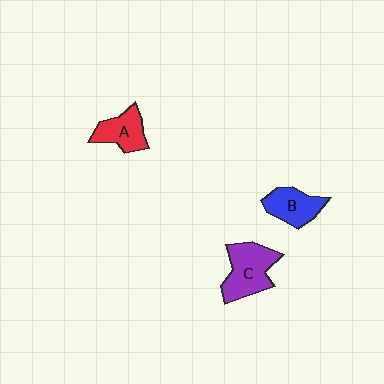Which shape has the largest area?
Shape C (purple).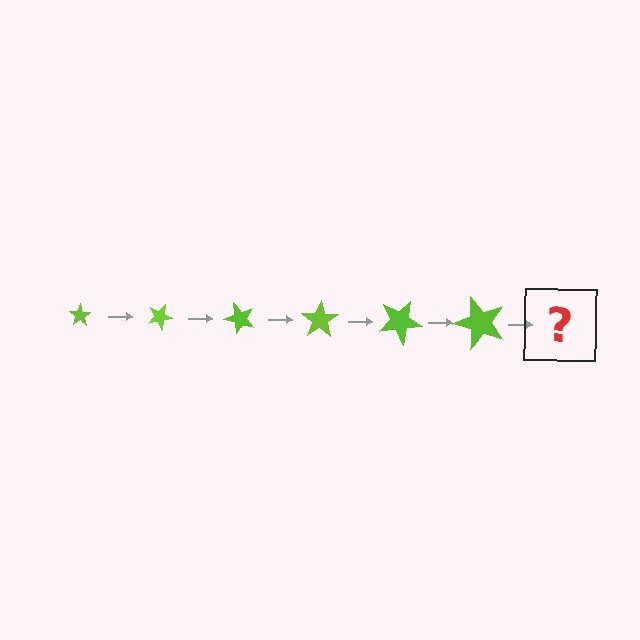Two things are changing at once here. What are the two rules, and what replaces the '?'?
The two rules are that the star grows larger each step and it rotates 25 degrees each step. The '?' should be a star, larger than the previous one and rotated 150 degrees from the start.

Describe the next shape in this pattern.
It should be a star, larger than the previous one and rotated 150 degrees from the start.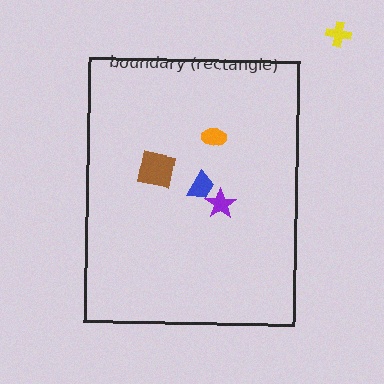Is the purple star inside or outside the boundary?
Inside.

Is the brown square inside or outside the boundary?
Inside.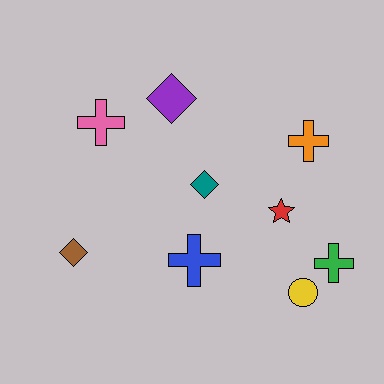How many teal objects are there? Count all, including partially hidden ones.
There is 1 teal object.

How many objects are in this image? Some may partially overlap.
There are 9 objects.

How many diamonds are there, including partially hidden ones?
There are 3 diamonds.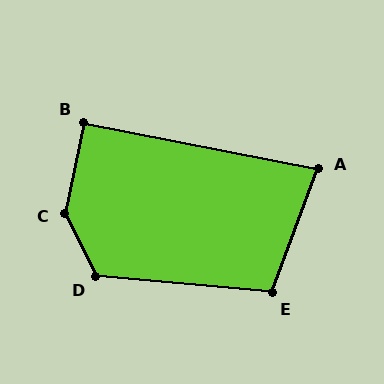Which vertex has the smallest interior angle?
A, at approximately 81 degrees.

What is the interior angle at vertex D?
Approximately 120 degrees (obtuse).